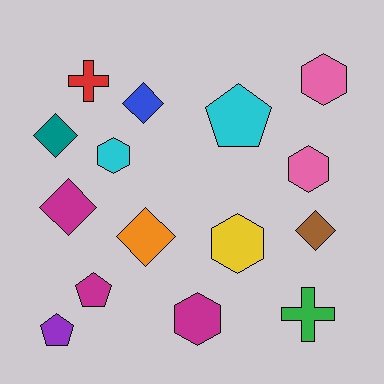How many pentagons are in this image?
There are 3 pentagons.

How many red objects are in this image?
There is 1 red object.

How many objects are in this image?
There are 15 objects.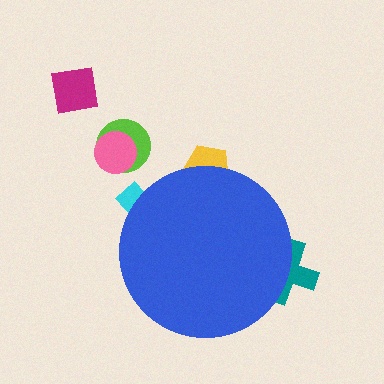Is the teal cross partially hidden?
Yes, the teal cross is partially hidden behind the blue circle.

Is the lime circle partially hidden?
No, the lime circle is fully visible.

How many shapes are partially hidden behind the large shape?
3 shapes are partially hidden.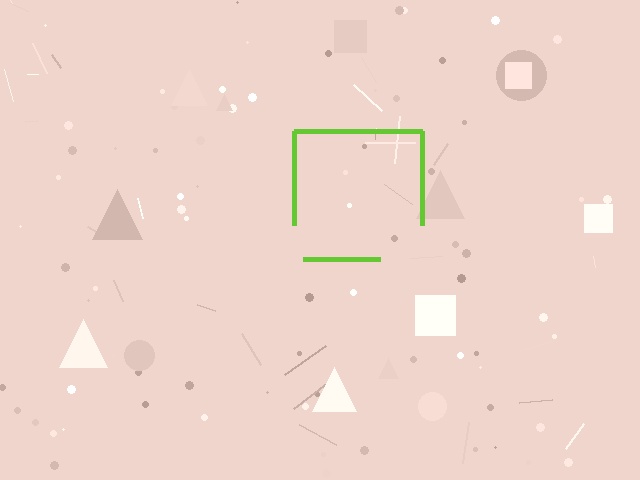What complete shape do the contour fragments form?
The contour fragments form a square.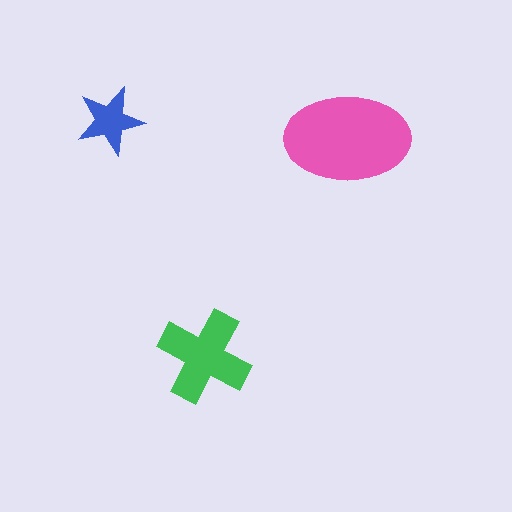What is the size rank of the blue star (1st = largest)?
3rd.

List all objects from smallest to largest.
The blue star, the green cross, the pink ellipse.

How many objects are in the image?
There are 3 objects in the image.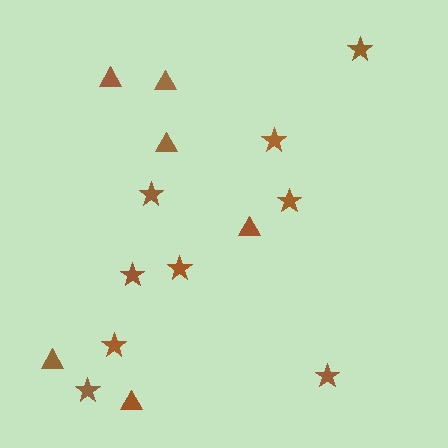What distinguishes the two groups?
There are 2 groups: one group of triangles (6) and one group of stars (9).